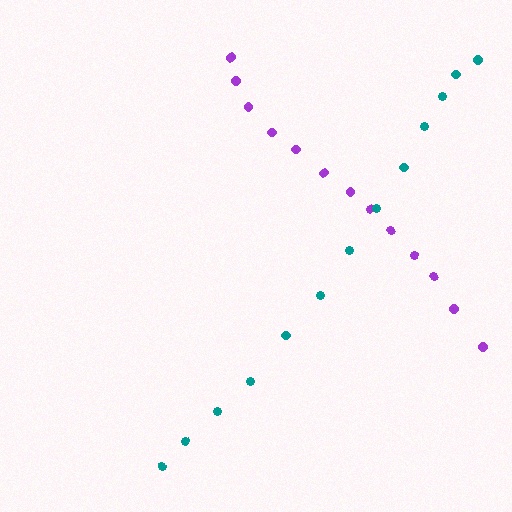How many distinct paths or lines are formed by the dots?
There are 2 distinct paths.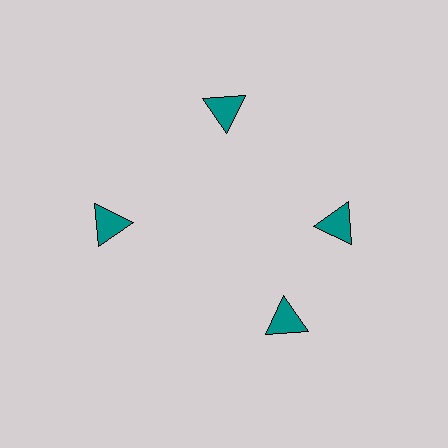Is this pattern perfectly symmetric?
No. The 4 teal triangles are arranged in a ring, but one element near the 6 o'clock position is rotated out of alignment along the ring, breaking the 4-fold rotational symmetry.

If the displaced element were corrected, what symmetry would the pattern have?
It would have 4-fold rotational symmetry — the pattern would map onto itself every 90 degrees.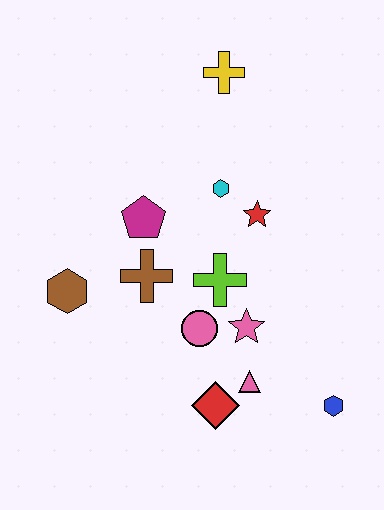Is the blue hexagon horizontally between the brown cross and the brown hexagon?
No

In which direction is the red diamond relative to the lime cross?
The red diamond is below the lime cross.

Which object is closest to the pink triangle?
The red diamond is closest to the pink triangle.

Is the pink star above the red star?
No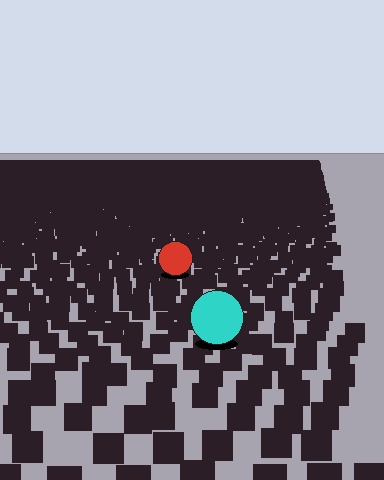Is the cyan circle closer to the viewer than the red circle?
Yes. The cyan circle is closer — you can tell from the texture gradient: the ground texture is coarser near it.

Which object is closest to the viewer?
The cyan circle is closest. The texture marks near it are larger and more spread out.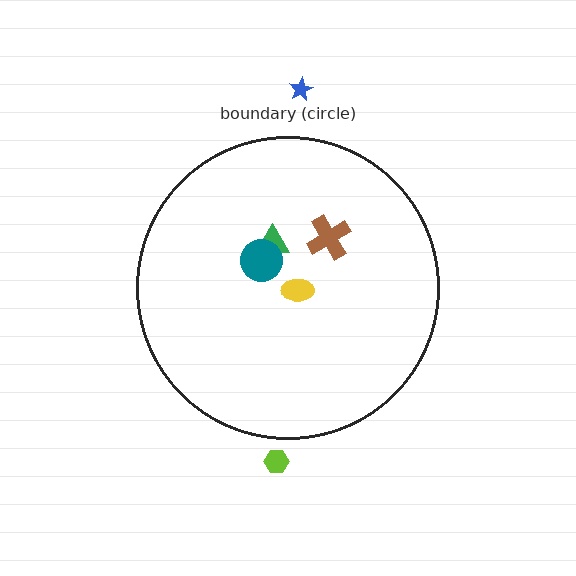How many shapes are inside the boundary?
4 inside, 2 outside.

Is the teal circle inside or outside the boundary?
Inside.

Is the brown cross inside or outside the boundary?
Inside.